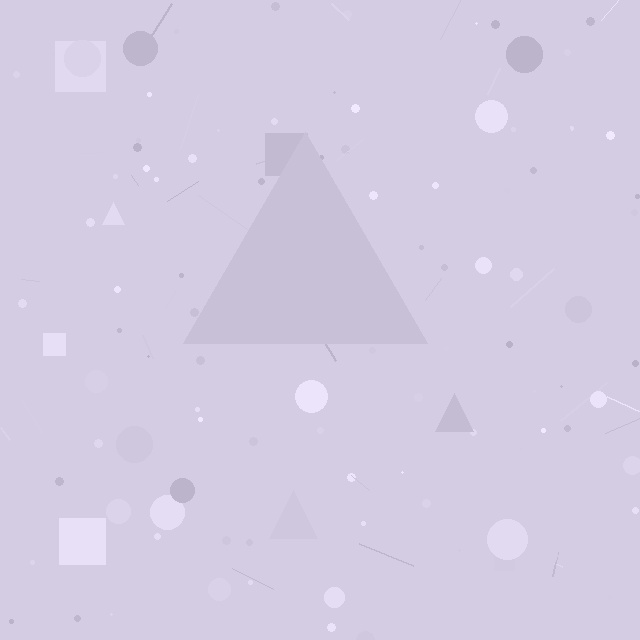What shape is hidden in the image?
A triangle is hidden in the image.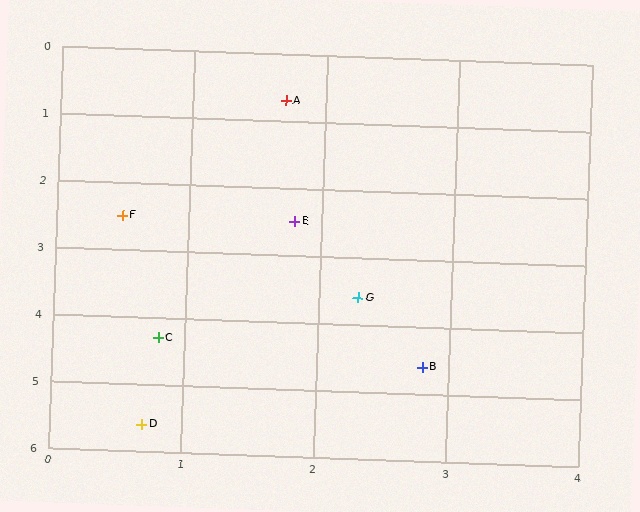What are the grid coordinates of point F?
Point F is at approximately (0.5, 2.5).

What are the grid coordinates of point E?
Point E is at approximately (1.8, 2.5).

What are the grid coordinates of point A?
Point A is at approximately (1.7, 0.7).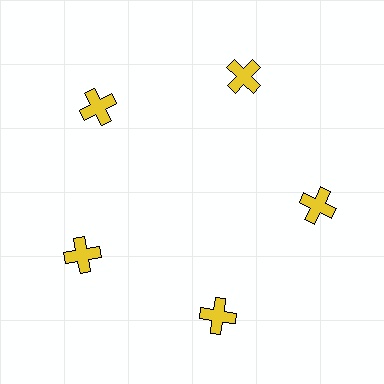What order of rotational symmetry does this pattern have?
This pattern has 5-fold rotational symmetry.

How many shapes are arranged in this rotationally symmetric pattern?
There are 5 shapes, arranged in 5 groups of 1.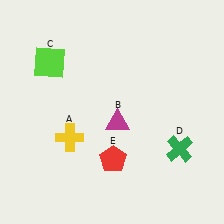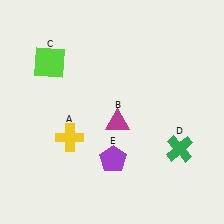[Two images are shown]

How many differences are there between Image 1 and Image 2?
There is 1 difference between the two images.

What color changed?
The pentagon (E) changed from red in Image 1 to purple in Image 2.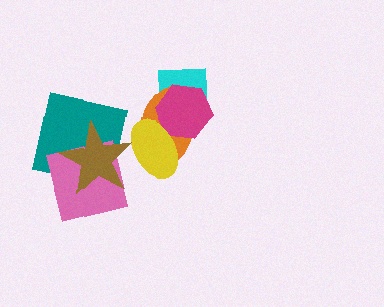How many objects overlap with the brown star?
3 objects overlap with the brown star.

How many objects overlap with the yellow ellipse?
3 objects overlap with the yellow ellipse.